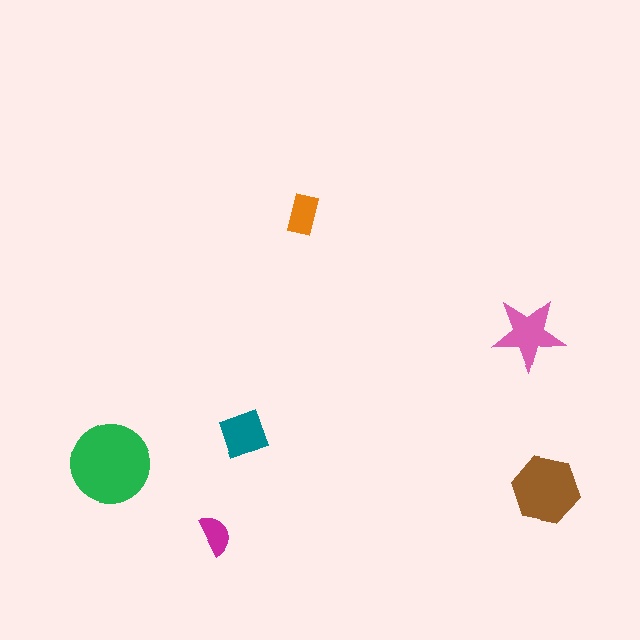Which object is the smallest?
The magenta semicircle.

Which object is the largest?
The green circle.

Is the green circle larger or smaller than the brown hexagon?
Larger.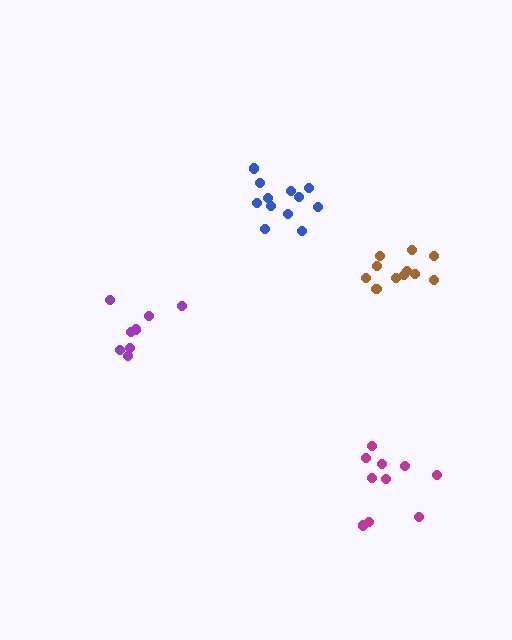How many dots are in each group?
Group 1: 12 dots, Group 2: 10 dots, Group 3: 8 dots, Group 4: 11 dots (41 total).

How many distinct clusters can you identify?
There are 4 distinct clusters.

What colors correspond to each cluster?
The clusters are colored: blue, magenta, purple, brown.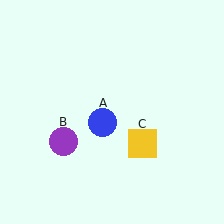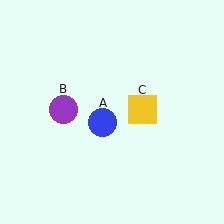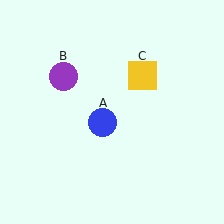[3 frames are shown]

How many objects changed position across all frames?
2 objects changed position: purple circle (object B), yellow square (object C).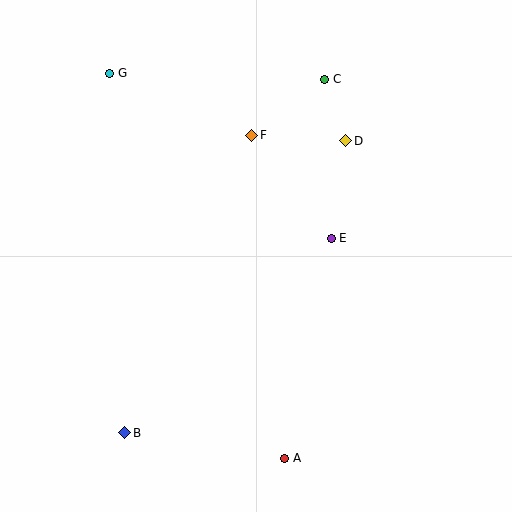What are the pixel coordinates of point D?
Point D is at (346, 141).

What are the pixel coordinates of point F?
Point F is at (252, 135).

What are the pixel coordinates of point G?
Point G is at (110, 73).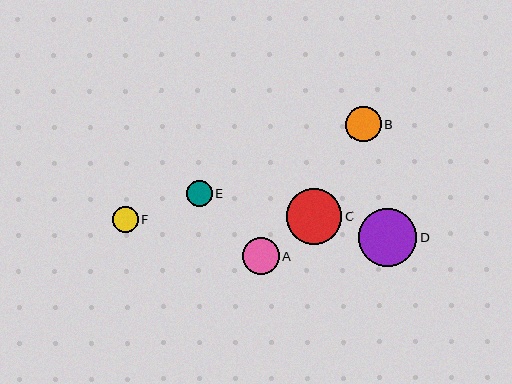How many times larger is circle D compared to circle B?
Circle D is approximately 1.6 times the size of circle B.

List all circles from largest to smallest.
From largest to smallest: D, C, A, B, F, E.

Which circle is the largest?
Circle D is the largest with a size of approximately 58 pixels.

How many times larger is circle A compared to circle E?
Circle A is approximately 1.4 times the size of circle E.